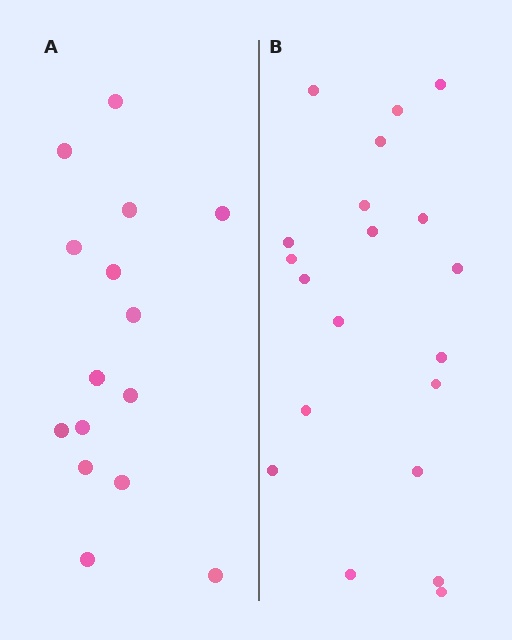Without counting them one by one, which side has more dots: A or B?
Region B (the right region) has more dots.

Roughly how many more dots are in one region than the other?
Region B has about 5 more dots than region A.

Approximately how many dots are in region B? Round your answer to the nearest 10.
About 20 dots.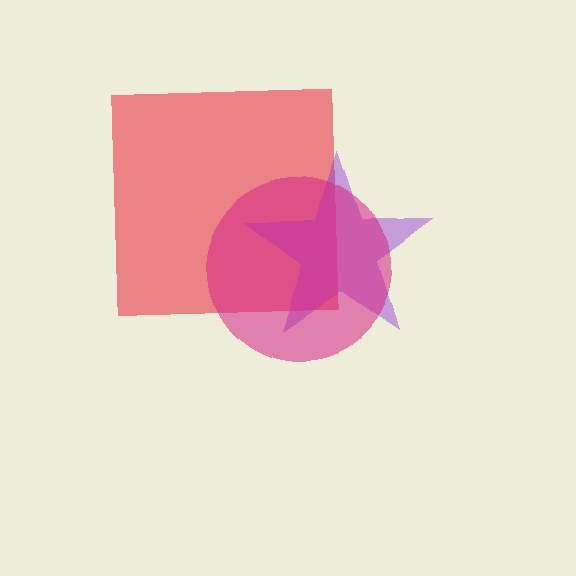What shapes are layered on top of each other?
The layered shapes are: a red square, a purple star, a magenta circle.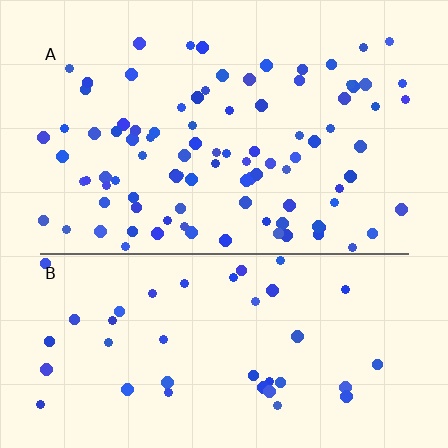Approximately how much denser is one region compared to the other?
Approximately 2.3× — region A over region B.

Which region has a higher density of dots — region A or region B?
A (the top).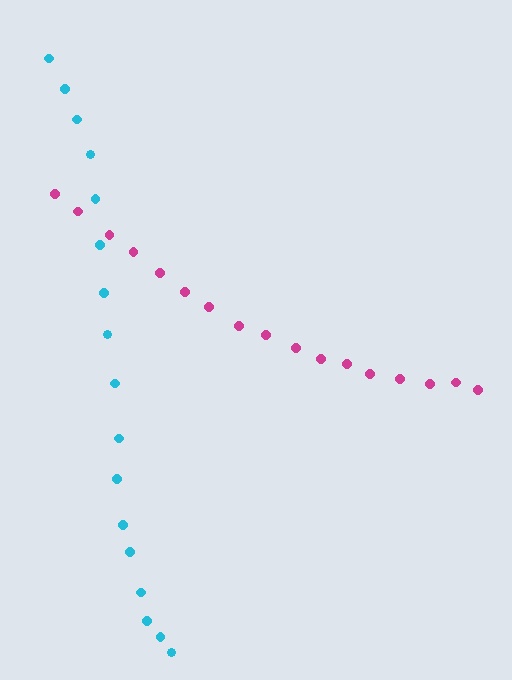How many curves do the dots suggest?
There are 2 distinct paths.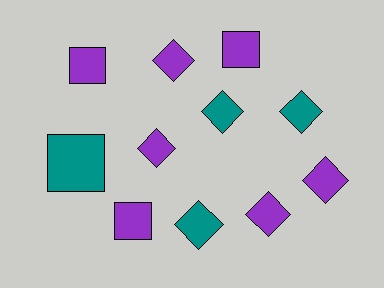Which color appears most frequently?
Purple, with 7 objects.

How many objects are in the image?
There are 11 objects.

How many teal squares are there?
There is 1 teal square.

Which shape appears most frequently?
Diamond, with 7 objects.